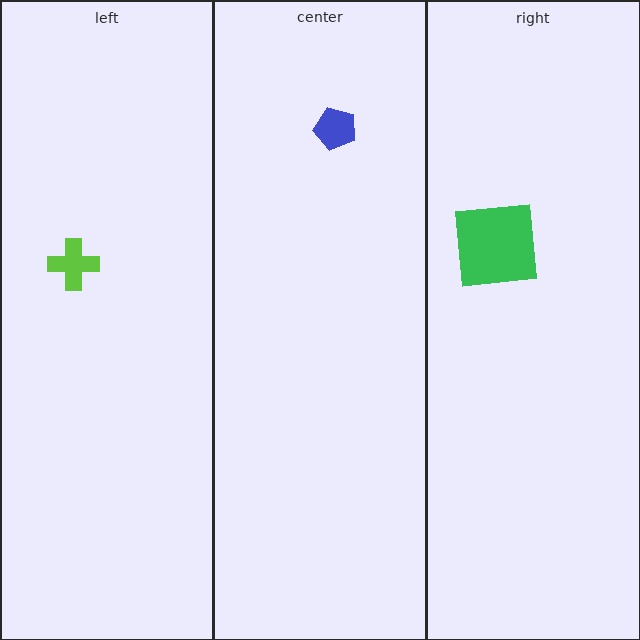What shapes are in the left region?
The lime cross.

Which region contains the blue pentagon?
The center region.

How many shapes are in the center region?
1.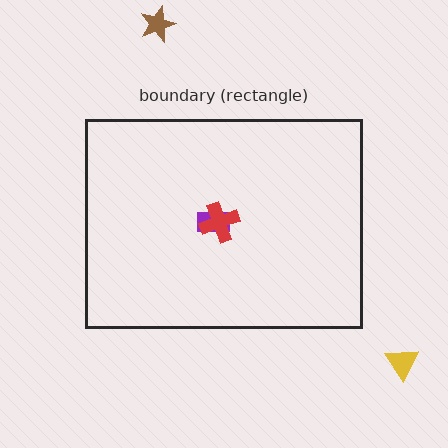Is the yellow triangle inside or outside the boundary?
Outside.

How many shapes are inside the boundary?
2 inside, 2 outside.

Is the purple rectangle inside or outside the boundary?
Inside.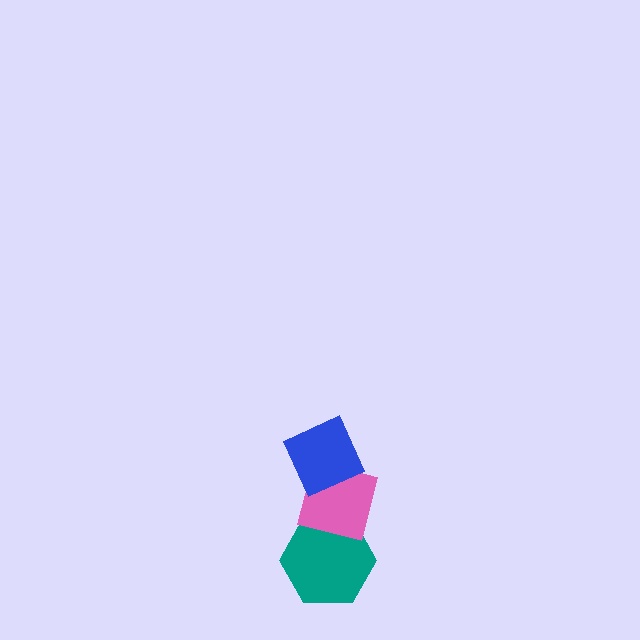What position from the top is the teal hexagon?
The teal hexagon is 3rd from the top.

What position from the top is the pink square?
The pink square is 2nd from the top.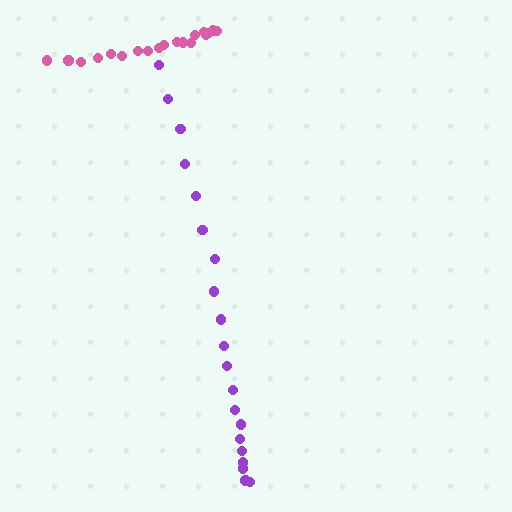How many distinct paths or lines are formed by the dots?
There are 2 distinct paths.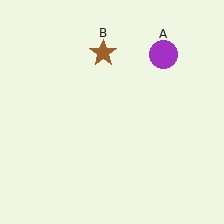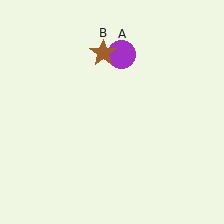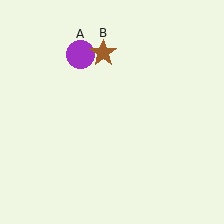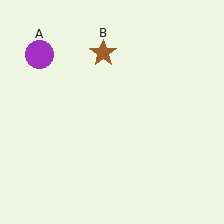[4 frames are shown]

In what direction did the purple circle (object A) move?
The purple circle (object A) moved left.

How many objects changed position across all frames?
1 object changed position: purple circle (object A).